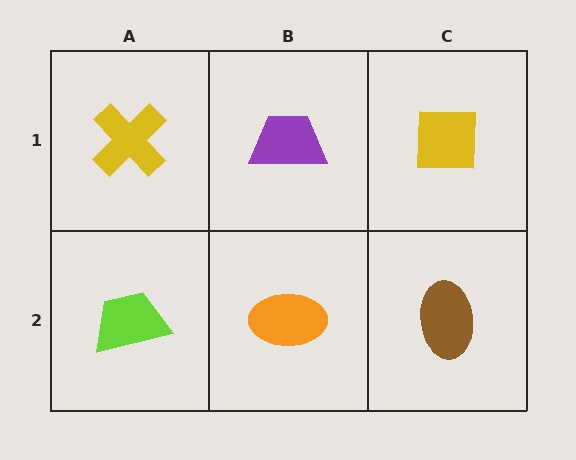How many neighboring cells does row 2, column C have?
2.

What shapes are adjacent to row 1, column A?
A lime trapezoid (row 2, column A), a purple trapezoid (row 1, column B).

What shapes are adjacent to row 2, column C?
A yellow square (row 1, column C), an orange ellipse (row 2, column B).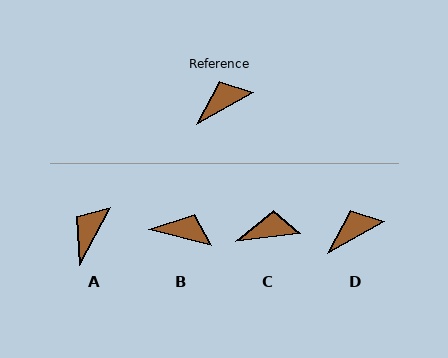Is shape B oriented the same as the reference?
No, it is off by about 43 degrees.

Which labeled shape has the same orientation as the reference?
D.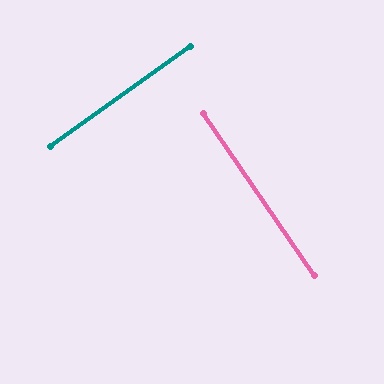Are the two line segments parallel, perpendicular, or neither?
Perpendicular — they meet at approximately 89°.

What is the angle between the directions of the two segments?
Approximately 89 degrees.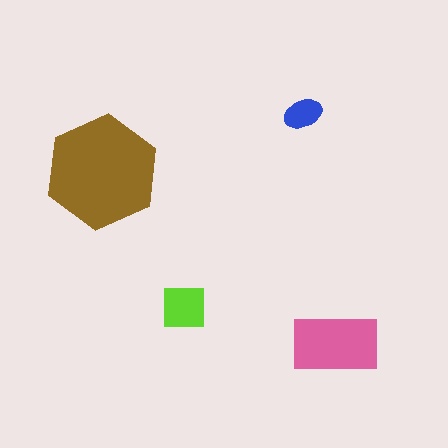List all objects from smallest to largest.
The blue ellipse, the lime square, the pink rectangle, the brown hexagon.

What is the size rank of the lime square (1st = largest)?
3rd.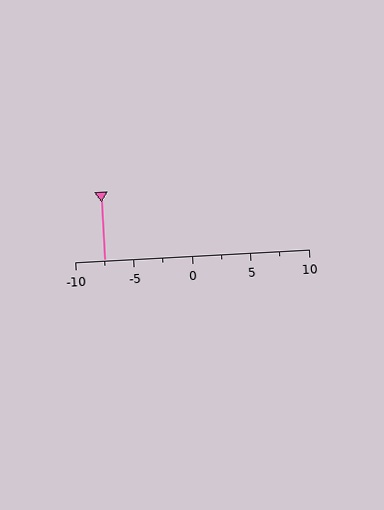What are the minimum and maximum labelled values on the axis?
The axis runs from -10 to 10.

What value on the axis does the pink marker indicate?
The marker indicates approximately -7.5.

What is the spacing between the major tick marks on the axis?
The major ticks are spaced 5 apart.